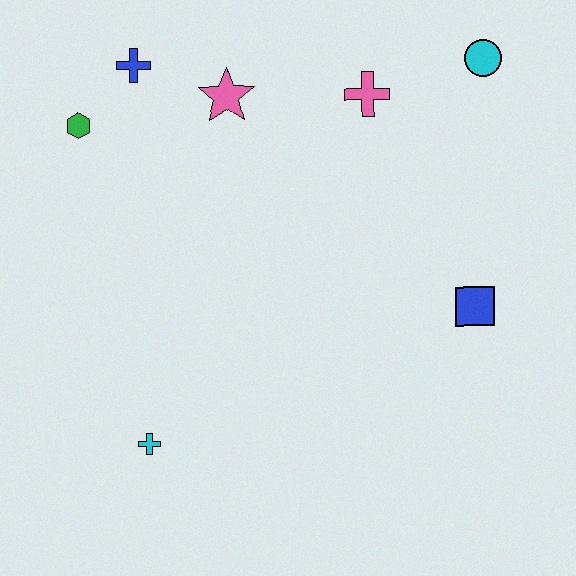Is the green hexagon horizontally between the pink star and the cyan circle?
No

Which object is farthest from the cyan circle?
The cyan cross is farthest from the cyan circle.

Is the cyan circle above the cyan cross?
Yes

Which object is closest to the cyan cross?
The green hexagon is closest to the cyan cross.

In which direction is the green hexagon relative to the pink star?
The green hexagon is to the left of the pink star.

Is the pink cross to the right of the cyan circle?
No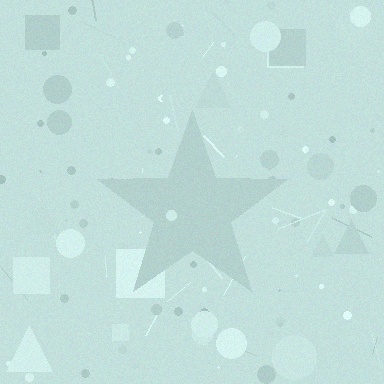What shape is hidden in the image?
A star is hidden in the image.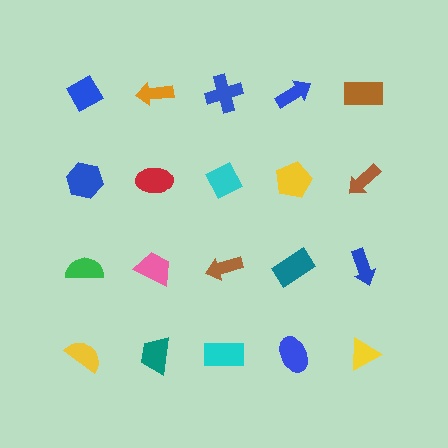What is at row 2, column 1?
A blue hexagon.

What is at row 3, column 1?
A green semicircle.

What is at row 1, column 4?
A blue arrow.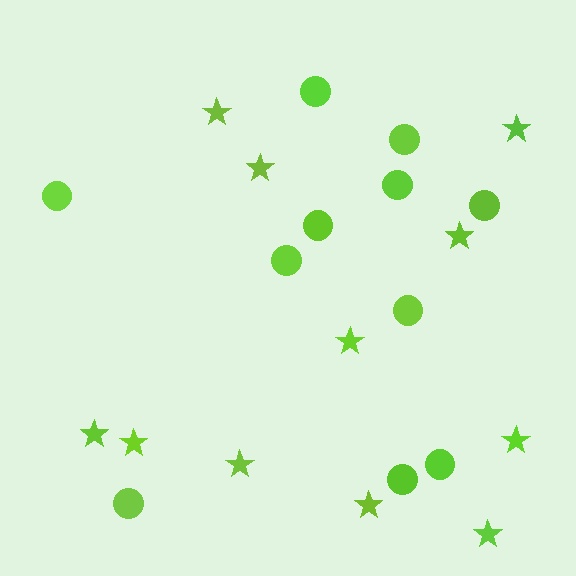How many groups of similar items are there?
There are 2 groups: one group of circles (11) and one group of stars (11).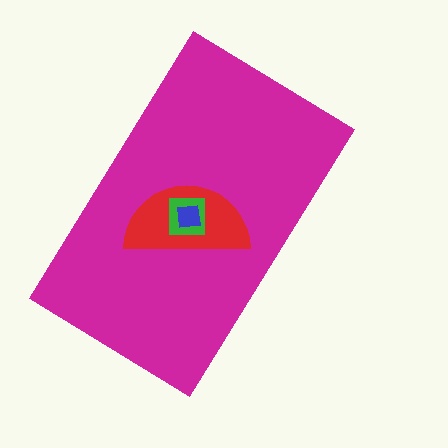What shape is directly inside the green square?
The blue square.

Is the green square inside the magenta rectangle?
Yes.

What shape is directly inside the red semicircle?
The green square.